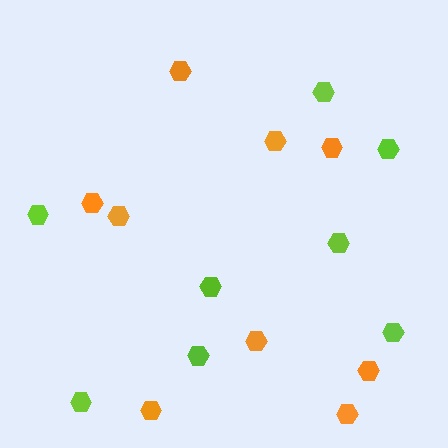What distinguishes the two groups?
There are 2 groups: one group of orange hexagons (9) and one group of lime hexagons (8).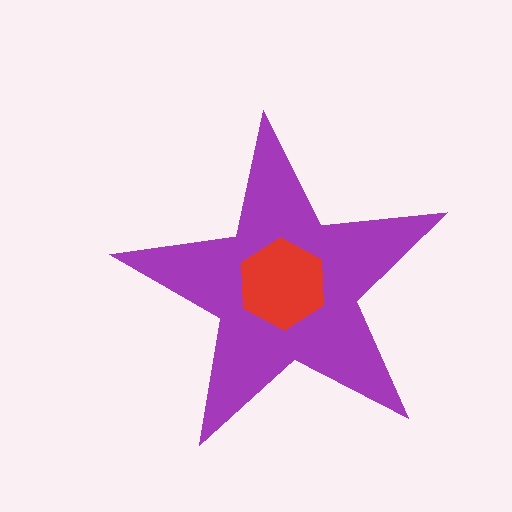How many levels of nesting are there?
2.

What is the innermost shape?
The red hexagon.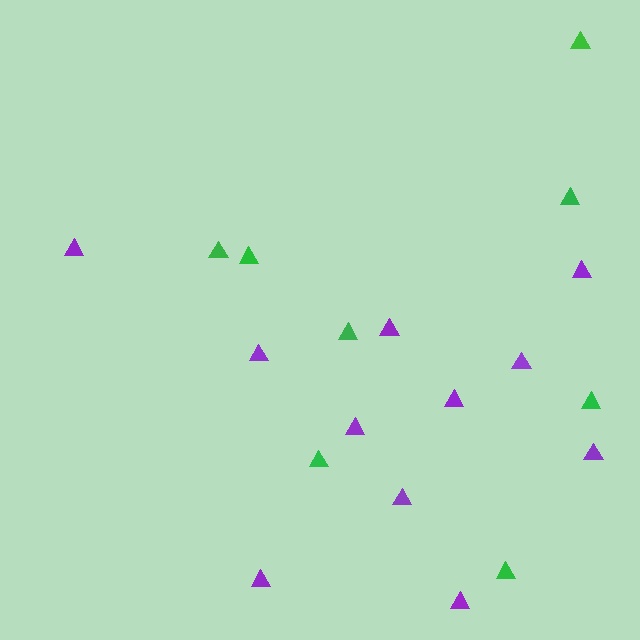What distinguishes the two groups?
There are 2 groups: one group of purple triangles (11) and one group of green triangles (8).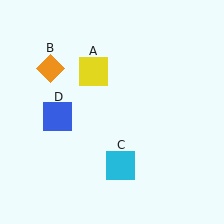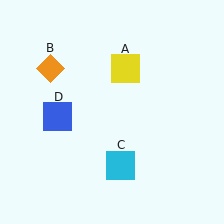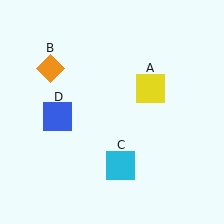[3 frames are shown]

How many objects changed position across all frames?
1 object changed position: yellow square (object A).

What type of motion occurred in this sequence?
The yellow square (object A) rotated clockwise around the center of the scene.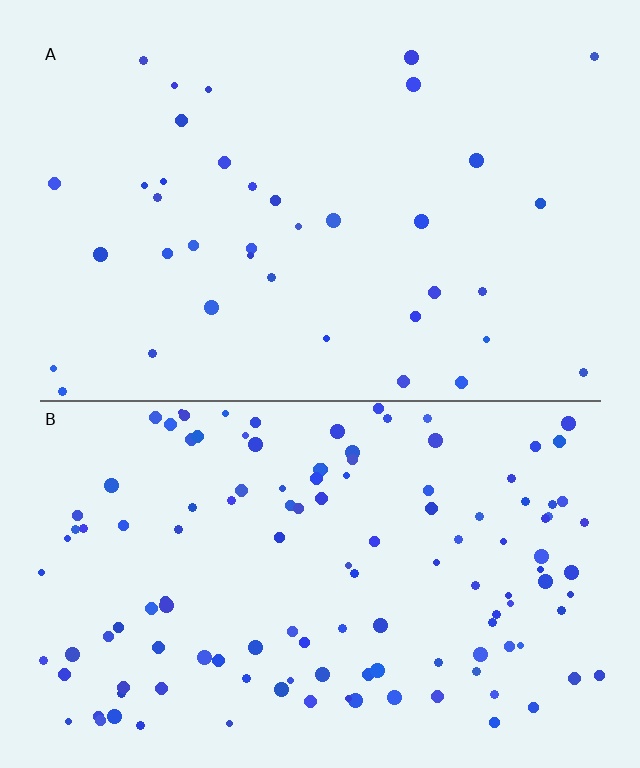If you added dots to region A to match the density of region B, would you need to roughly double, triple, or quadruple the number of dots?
Approximately triple.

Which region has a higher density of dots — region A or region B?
B (the bottom).